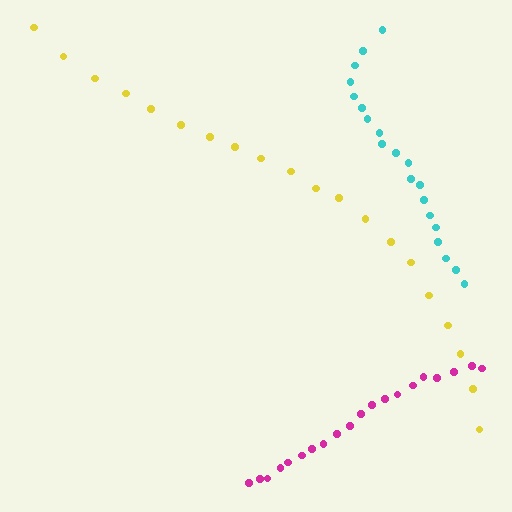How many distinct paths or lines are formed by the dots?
There are 3 distinct paths.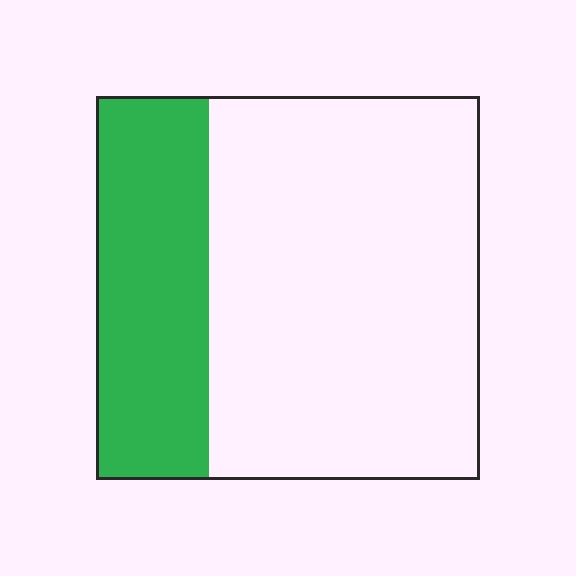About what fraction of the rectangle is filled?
About one third (1/3).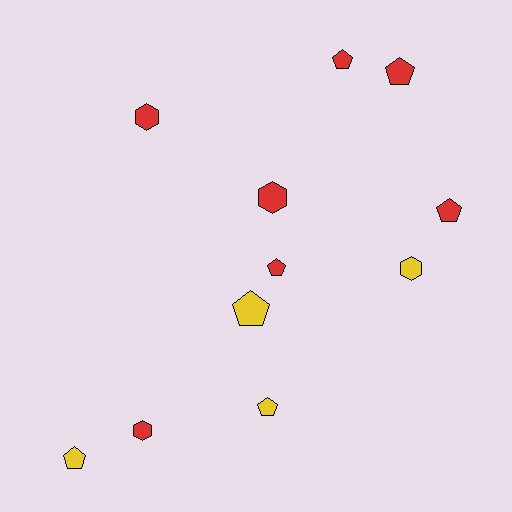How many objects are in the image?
There are 11 objects.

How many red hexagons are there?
There are 3 red hexagons.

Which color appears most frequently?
Red, with 7 objects.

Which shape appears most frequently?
Pentagon, with 7 objects.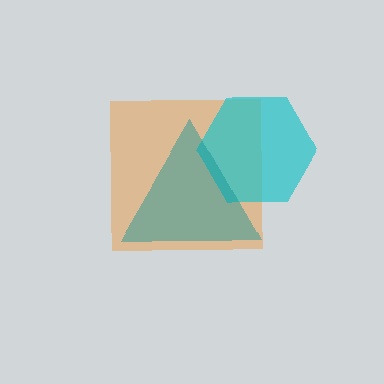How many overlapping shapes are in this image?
There are 3 overlapping shapes in the image.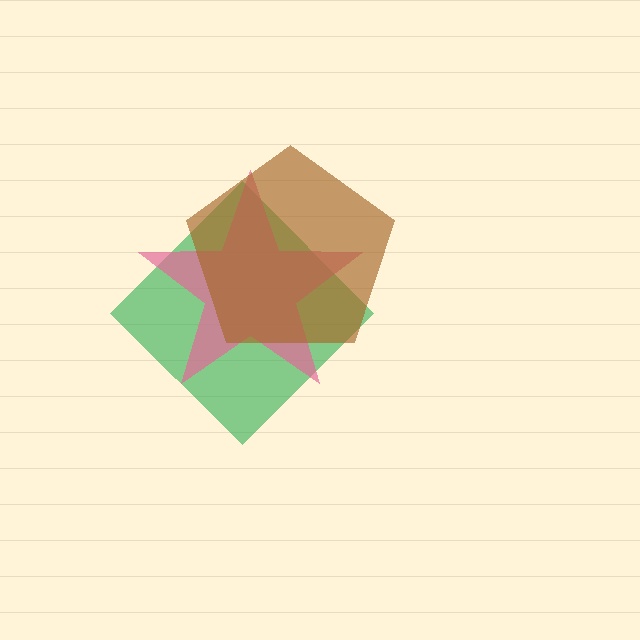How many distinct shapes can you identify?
There are 3 distinct shapes: a green diamond, a pink star, a brown pentagon.